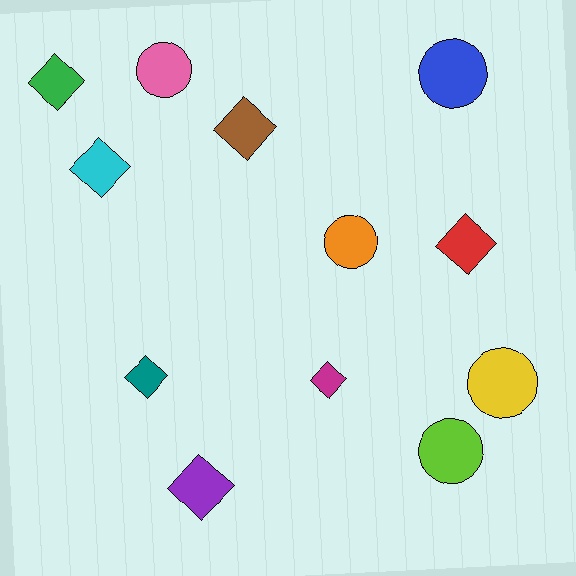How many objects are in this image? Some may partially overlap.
There are 12 objects.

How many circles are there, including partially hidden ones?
There are 5 circles.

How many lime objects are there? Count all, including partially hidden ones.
There is 1 lime object.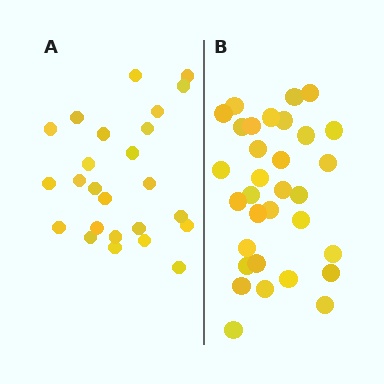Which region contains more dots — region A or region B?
Region B (the right region) has more dots.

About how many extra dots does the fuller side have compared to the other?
Region B has roughly 8 or so more dots than region A.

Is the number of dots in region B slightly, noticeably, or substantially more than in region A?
Region B has noticeably more, but not dramatically so. The ratio is roughly 1.3 to 1.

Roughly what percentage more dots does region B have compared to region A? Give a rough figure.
About 30% more.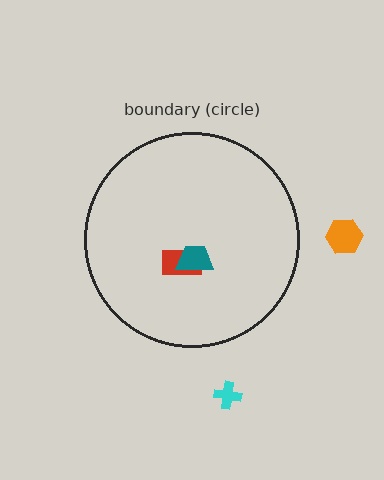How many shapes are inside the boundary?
2 inside, 2 outside.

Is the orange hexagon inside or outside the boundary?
Outside.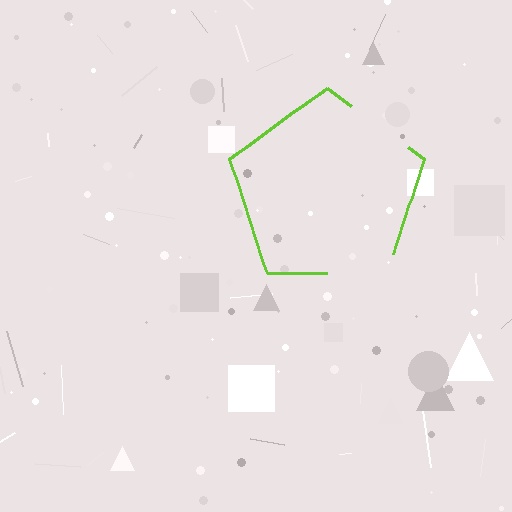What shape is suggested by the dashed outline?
The dashed outline suggests a pentagon.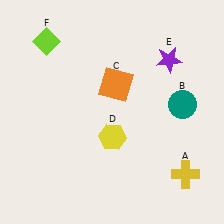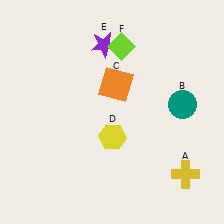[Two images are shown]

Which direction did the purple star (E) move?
The purple star (E) moved left.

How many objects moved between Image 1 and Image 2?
2 objects moved between the two images.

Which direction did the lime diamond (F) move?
The lime diamond (F) moved right.